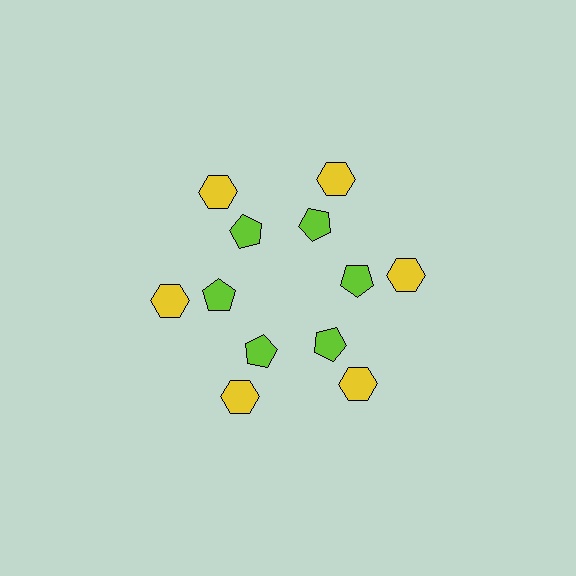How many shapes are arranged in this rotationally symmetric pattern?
There are 12 shapes, arranged in 6 groups of 2.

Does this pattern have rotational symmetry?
Yes, this pattern has 6-fold rotational symmetry. It looks the same after rotating 60 degrees around the center.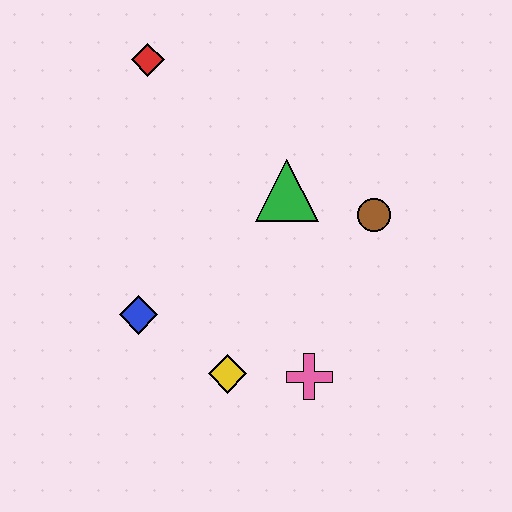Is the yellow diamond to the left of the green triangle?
Yes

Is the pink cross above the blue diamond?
No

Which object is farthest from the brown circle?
The red diamond is farthest from the brown circle.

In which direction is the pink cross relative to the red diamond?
The pink cross is below the red diamond.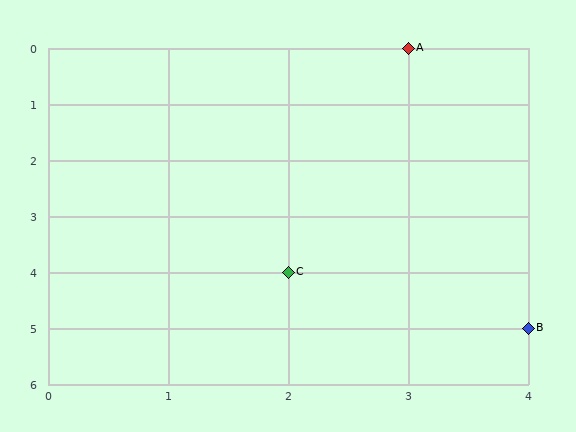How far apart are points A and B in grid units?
Points A and B are 1 column and 5 rows apart (about 5.1 grid units diagonally).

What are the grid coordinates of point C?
Point C is at grid coordinates (2, 4).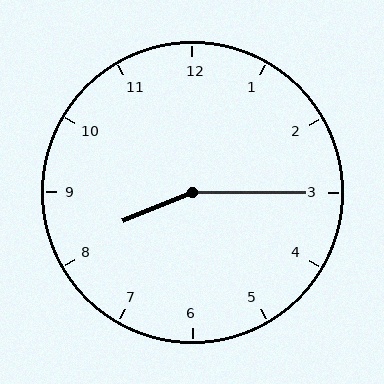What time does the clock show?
8:15.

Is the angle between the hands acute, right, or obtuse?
It is obtuse.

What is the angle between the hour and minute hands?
Approximately 158 degrees.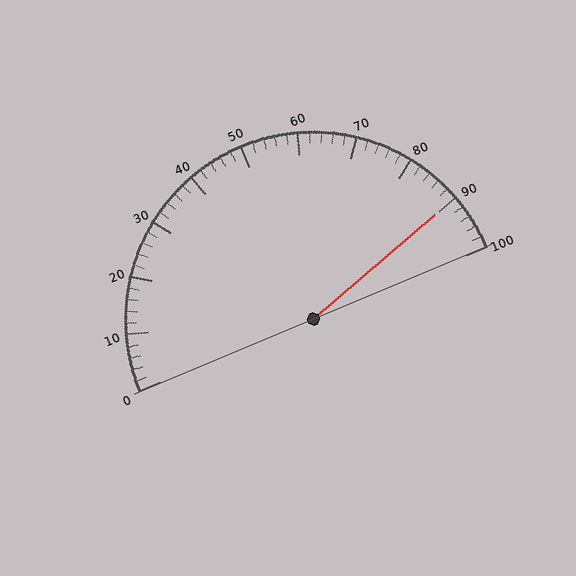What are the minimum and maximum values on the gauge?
The gauge ranges from 0 to 100.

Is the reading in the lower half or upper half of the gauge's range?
The reading is in the upper half of the range (0 to 100).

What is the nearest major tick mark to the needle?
The nearest major tick mark is 90.